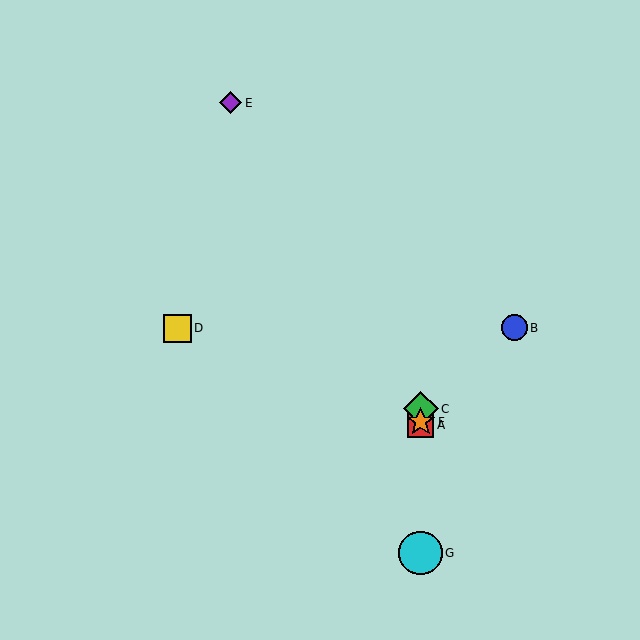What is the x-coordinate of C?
Object C is at x≈421.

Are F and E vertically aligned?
No, F is at x≈421 and E is at x≈231.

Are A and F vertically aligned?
Yes, both are at x≈421.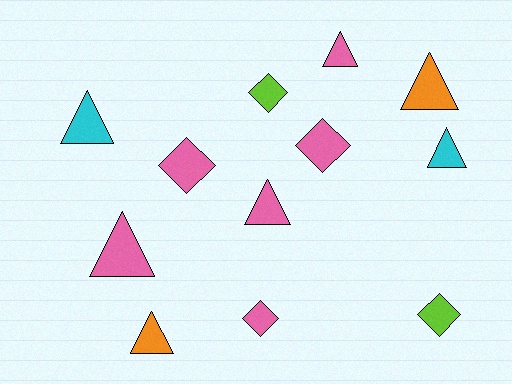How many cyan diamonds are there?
There are no cyan diamonds.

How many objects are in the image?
There are 12 objects.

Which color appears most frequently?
Pink, with 6 objects.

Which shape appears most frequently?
Triangle, with 7 objects.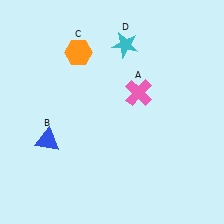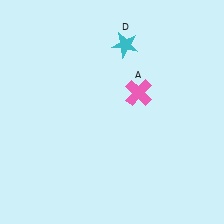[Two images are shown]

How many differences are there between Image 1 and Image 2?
There are 2 differences between the two images.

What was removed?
The blue triangle (B), the orange hexagon (C) were removed in Image 2.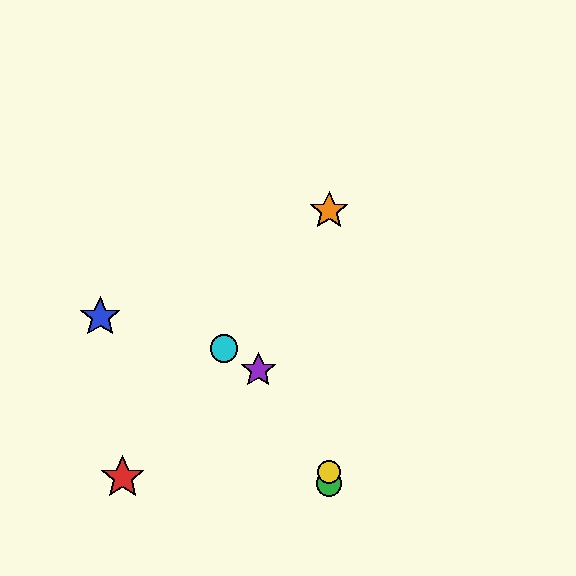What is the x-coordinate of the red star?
The red star is at x≈123.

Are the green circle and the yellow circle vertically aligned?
Yes, both are at x≈329.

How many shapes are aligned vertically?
3 shapes (the green circle, the yellow circle, the orange star) are aligned vertically.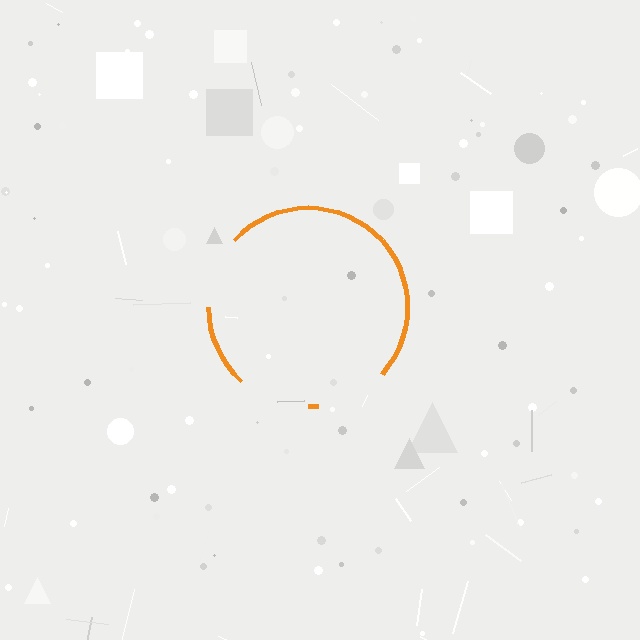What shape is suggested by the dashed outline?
The dashed outline suggests a circle.